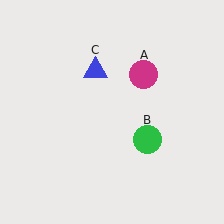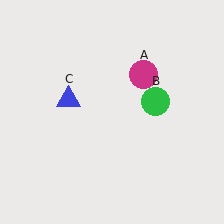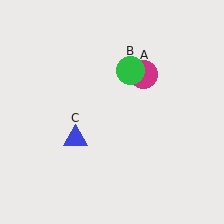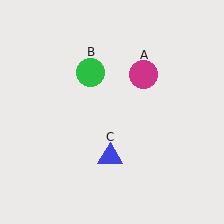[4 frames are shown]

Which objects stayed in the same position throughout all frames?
Magenta circle (object A) remained stationary.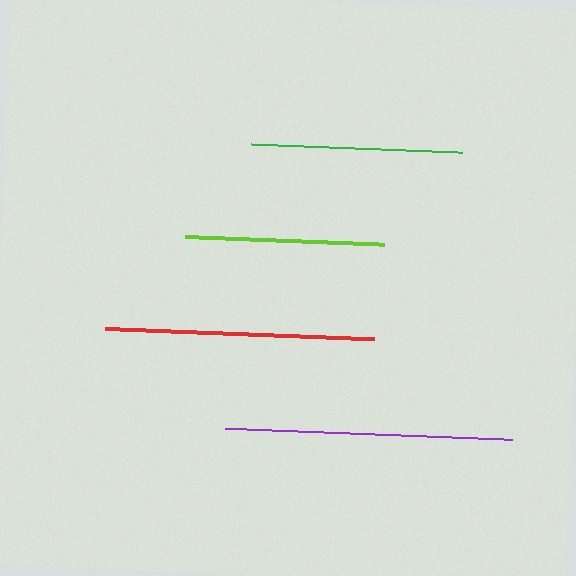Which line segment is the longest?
The purple line is the longest at approximately 287 pixels.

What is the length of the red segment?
The red segment is approximately 269 pixels long.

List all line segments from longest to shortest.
From longest to shortest: purple, red, green, lime.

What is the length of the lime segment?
The lime segment is approximately 199 pixels long.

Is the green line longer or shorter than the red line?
The red line is longer than the green line.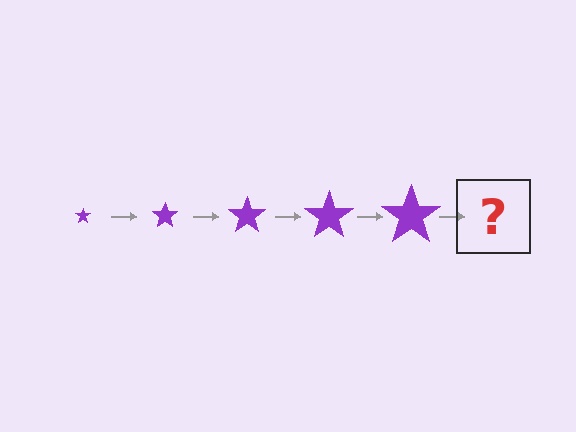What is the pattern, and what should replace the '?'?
The pattern is that the star gets progressively larger each step. The '?' should be a purple star, larger than the previous one.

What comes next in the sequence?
The next element should be a purple star, larger than the previous one.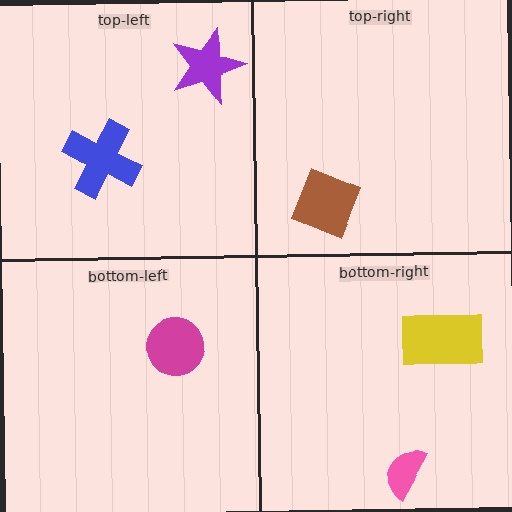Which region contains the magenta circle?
The bottom-left region.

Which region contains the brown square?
The top-right region.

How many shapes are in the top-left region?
2.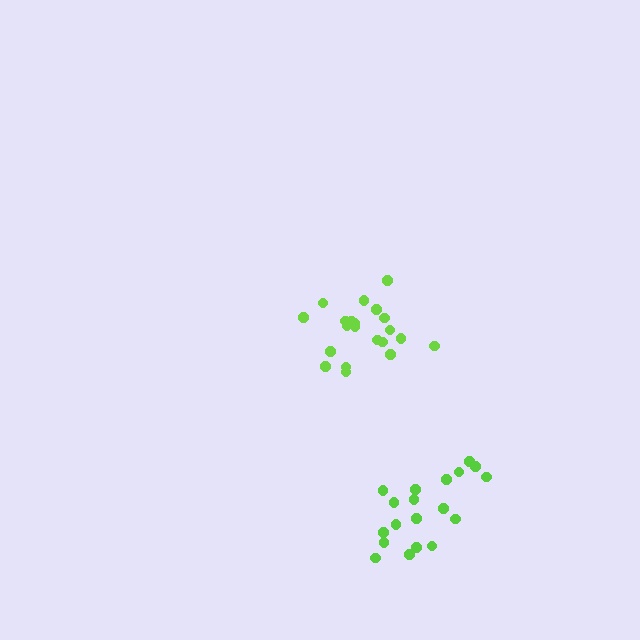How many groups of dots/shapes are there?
There are 2 groups.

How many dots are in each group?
Group 1: 21 dots, Group 2: 19 dots (40 total).